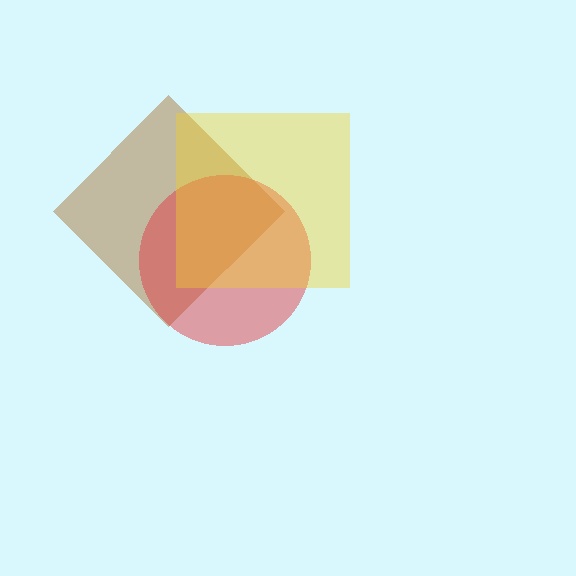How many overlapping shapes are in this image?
There are 3 overlapping shapes in the image.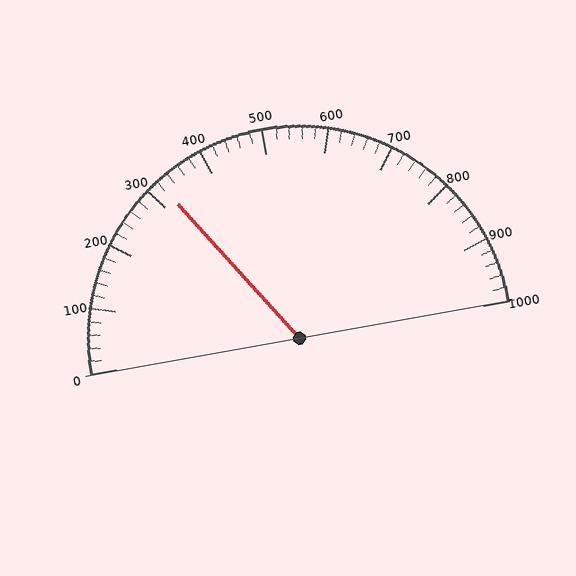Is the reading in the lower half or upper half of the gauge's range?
The reading is in the lower half of the range (0 to 1000).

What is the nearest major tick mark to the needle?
The nearest major tick mark is 300.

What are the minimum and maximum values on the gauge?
The gauge ranges from 0 to 1000.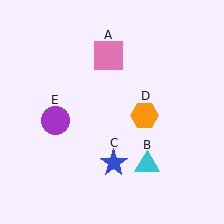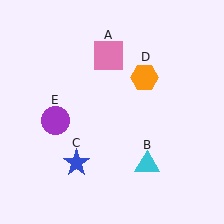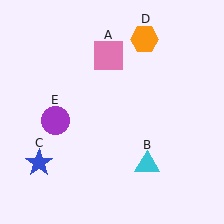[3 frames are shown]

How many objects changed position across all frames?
2 objects changed position: blue star (object C), orange hexagon (object D).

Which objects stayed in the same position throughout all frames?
Pink square (object A) and cyan triangle (object B) and purple circle (object E) remained stationary.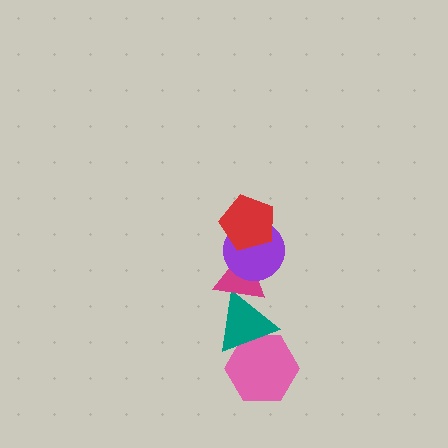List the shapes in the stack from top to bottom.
From top to bottom: the red pentagon, the purple circle, the magenta triangle, the teal triangle, the pink hexagon.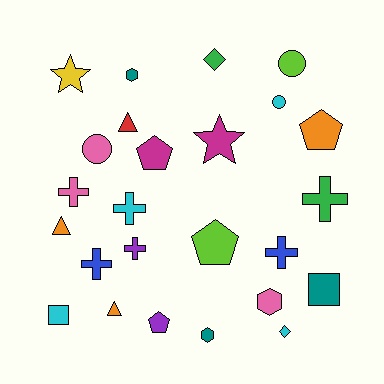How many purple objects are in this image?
There are 2 purple objects.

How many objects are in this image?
There are 25 objects.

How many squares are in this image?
There are 2 squares.